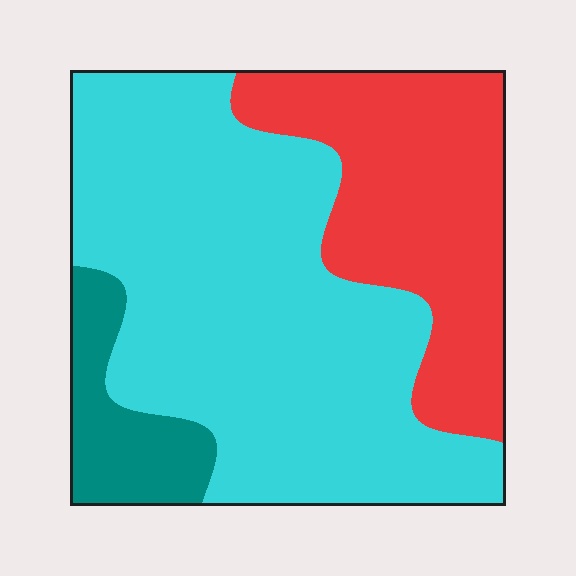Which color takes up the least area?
Teal, at roughly 10%.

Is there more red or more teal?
Red.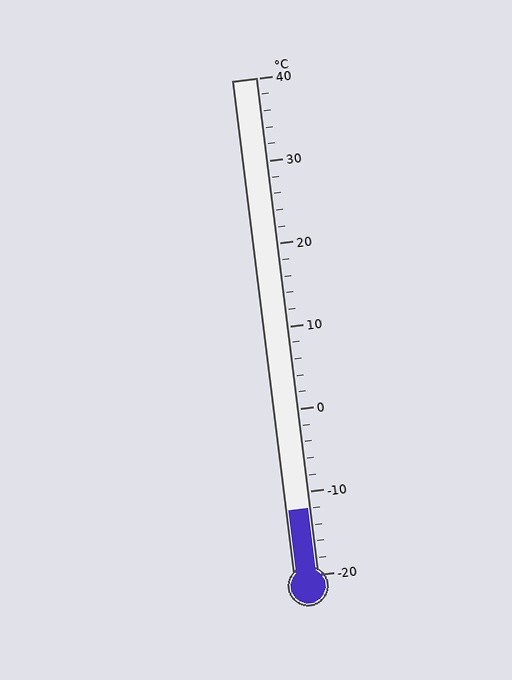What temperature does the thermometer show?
The thermometer shows approximately -12°C.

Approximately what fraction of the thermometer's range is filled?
The thermometer is filled to approximately 15% of its range.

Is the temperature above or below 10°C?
The temperature is below 10°C.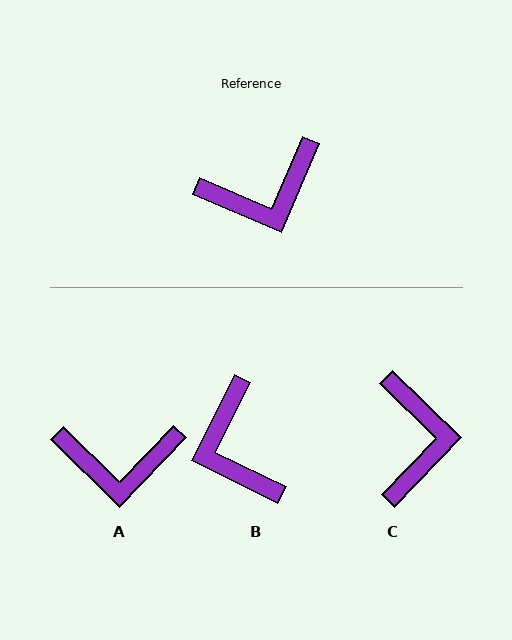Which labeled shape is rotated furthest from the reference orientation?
B, about 93 degrees away.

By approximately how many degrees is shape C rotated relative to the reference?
Approximately 69 degrees counter-clockwise.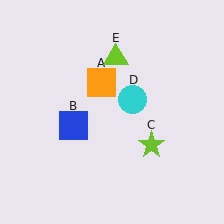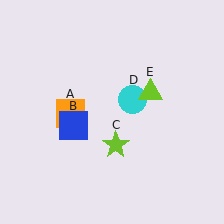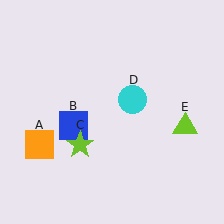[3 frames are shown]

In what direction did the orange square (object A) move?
The orange square (object A) moved down and to the left.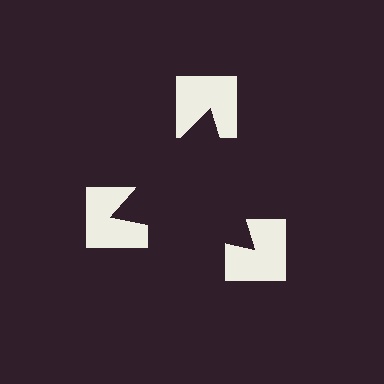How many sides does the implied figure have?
3 sides.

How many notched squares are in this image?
There are 3 — one at each vertex of the illusory triangle.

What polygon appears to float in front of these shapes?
An illusory triangle — its edges are inferred from the aligned wedge cuts in the notched squares, not physically drawn.